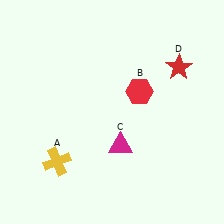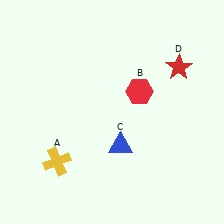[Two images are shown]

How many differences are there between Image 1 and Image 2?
There is 1 difference between the two images.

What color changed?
The triangle (C) changed from magenta in Image 1 to blue in Image 2.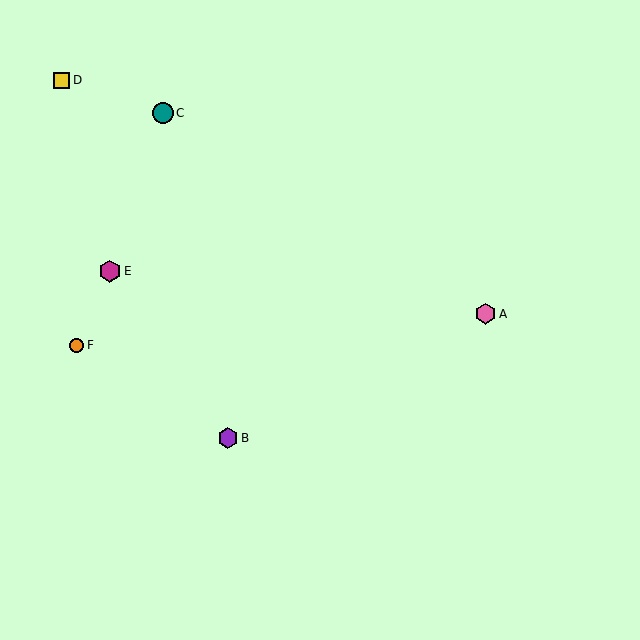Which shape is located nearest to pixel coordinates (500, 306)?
The pink hexagon (labeled A) at (486, 314) is nearest to that location.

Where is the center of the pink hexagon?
The center of the pink hexagon is at (486, 314).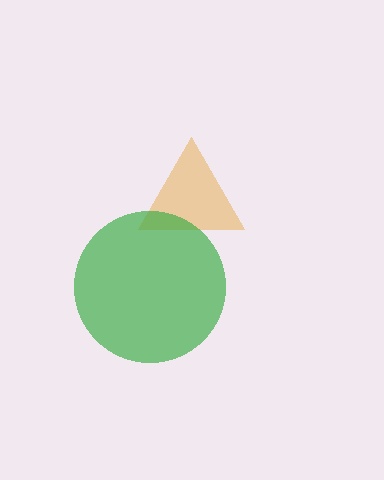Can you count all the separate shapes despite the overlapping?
Yes, there are 2 separate shapes.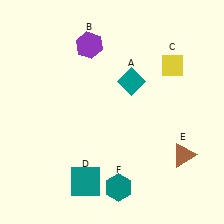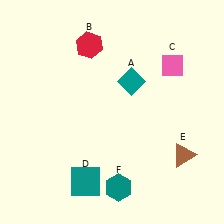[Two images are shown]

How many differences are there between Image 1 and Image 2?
There are 2 differences between the two images.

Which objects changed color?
B changed from purple to red. C changed from yellow to pink.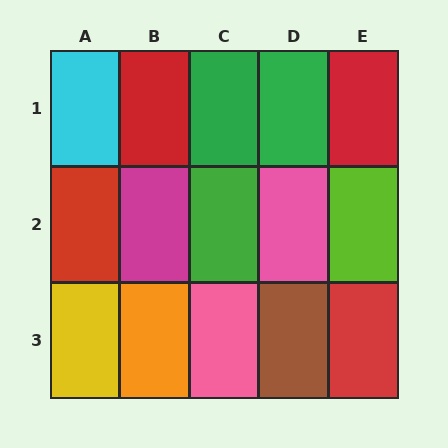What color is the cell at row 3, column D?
Brown.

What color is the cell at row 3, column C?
Pink.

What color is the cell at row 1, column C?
Green.